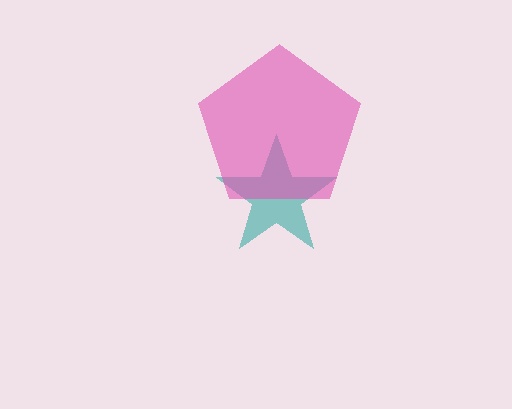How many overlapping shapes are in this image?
There are 2 overlapping shapes in the image.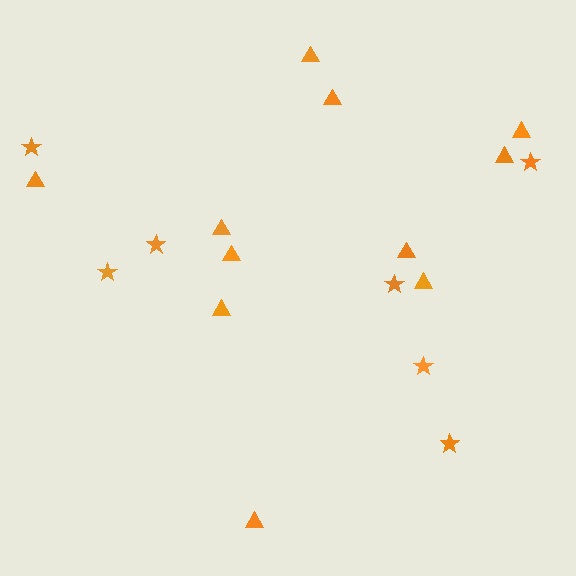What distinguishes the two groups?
There are 2 groups: one group of triangles (11) and one group of stars (7).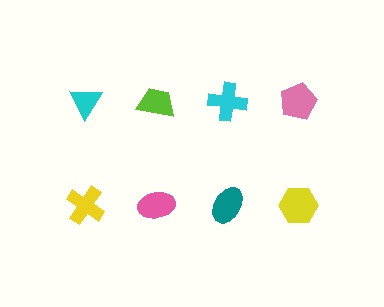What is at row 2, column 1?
A yellow cross.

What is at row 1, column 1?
A cyan triangle.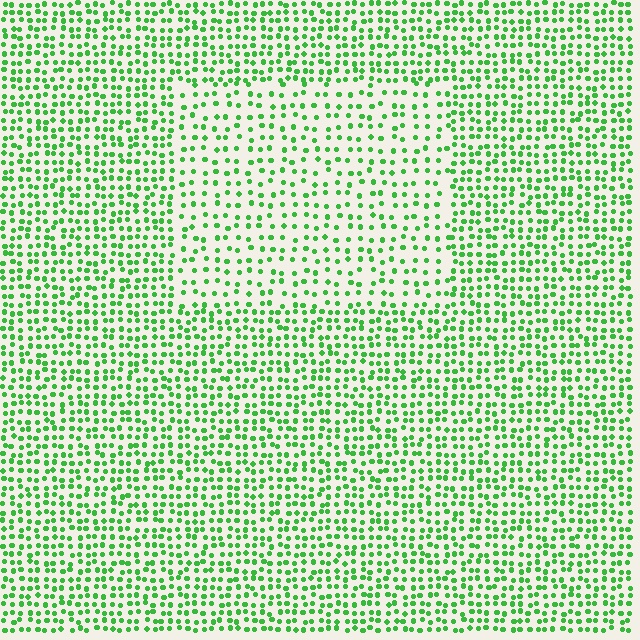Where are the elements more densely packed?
The elements are more densely packed outside the rectangle boundary.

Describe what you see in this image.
The image contains small green elements arranged at two different densities. A rectangle-shaped region is visible where the elements are less densely packed than the surrounding area.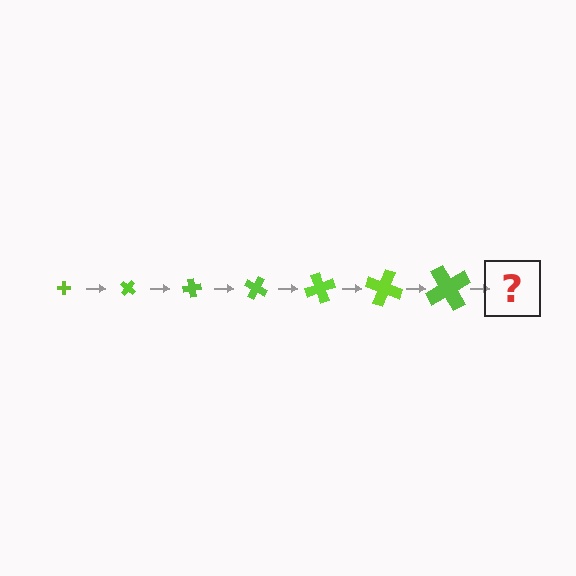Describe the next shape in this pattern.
It should be a cross, larger than the previous one and rotated 280 degrees from the start.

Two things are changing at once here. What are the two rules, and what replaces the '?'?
The two rules are that the cross grows larger each step and it rotates 40 degrees each step. The '?' should be a cross, larger than the previous one and rotated 280 degrees from the start.